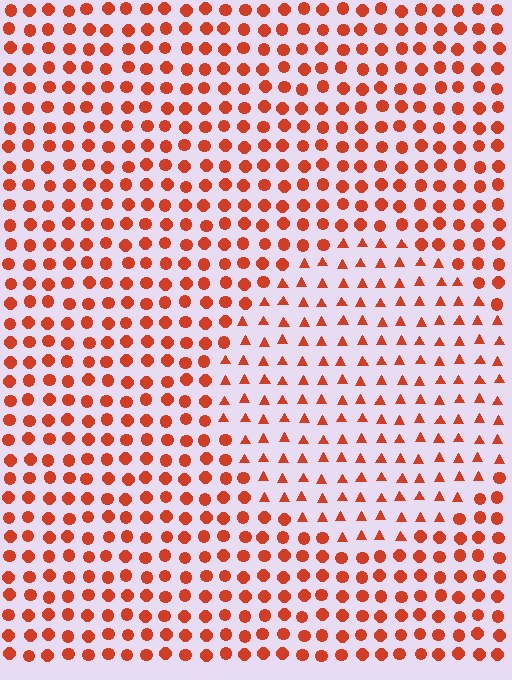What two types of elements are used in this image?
The image uses triangles inside the circle region and circles outside it.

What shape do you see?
I see a circle.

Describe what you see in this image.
The image is filled with small red elements arranged in a uniform grid. A circle-shaped region contains triangles, while the surrounding area contains circles. The boundary is defined purely by the change in element shape.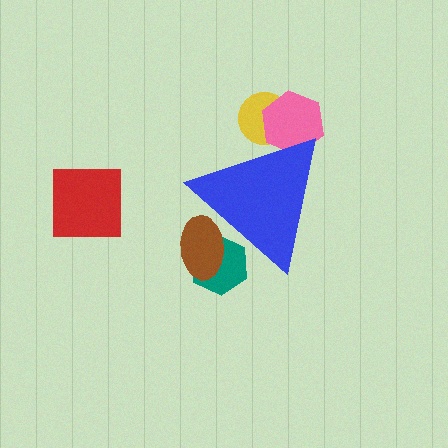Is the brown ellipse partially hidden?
Yes, the brown ellipse is partially hidden behind the blue triangle.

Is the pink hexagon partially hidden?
Yes, the pink hexagon is partially hidden behind the blue triangle.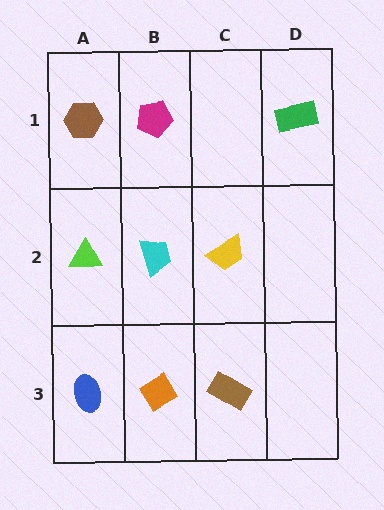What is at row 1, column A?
A brown hexagon.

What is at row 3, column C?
A brown rectangle.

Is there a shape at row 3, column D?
No, that cell is empty.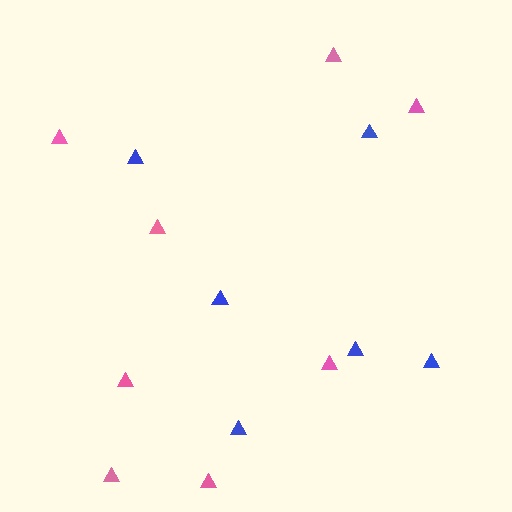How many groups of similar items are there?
There are 2 groups: one group of blue triangles (6) and one group of pink triangles (8).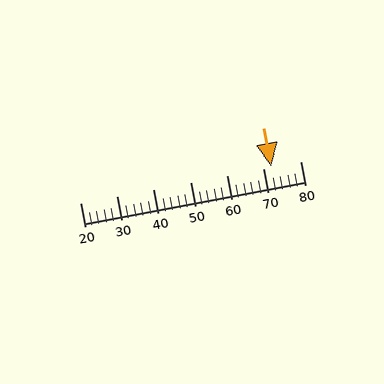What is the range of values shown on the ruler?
The ruler shows values from 20 to 80.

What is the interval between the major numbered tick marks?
The major tick marks are spaced 10 units apart.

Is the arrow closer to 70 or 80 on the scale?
The arrow is closer to 70.